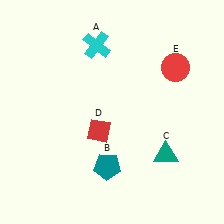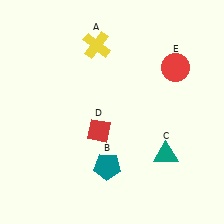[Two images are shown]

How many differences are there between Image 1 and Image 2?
There is 1 difference between the two images.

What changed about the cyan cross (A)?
In Image 1, A is cyan. In Image 2, it changed to yellow.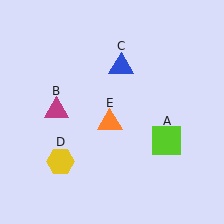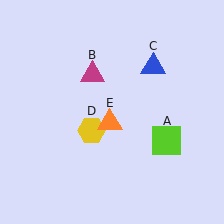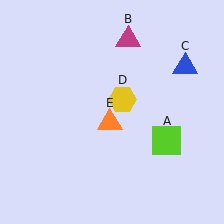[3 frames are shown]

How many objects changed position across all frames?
3 objects changed position: magenta triangle (object B), blue triangle (object C), yellow hexagon (object D).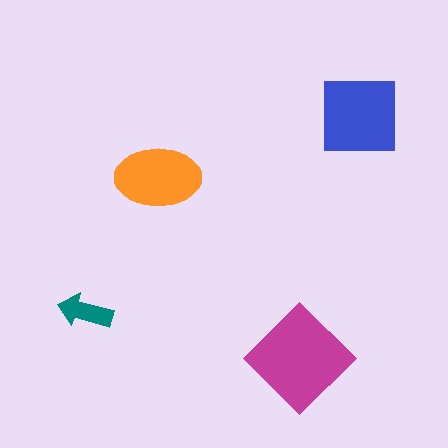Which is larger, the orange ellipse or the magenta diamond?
The magenta diamond.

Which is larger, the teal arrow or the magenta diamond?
The magenta diamond.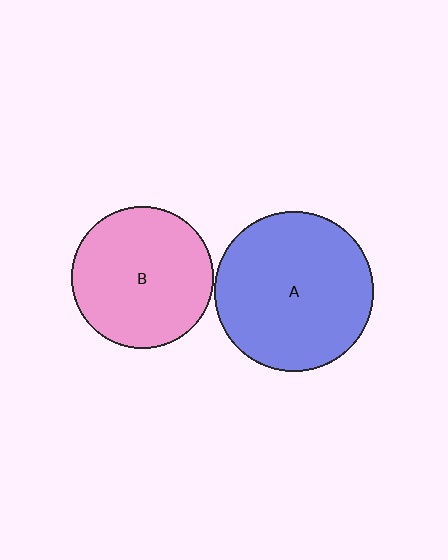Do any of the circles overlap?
No, none of the circles overlap.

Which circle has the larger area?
Circle A (blue).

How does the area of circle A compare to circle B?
Approximately 1.3 times.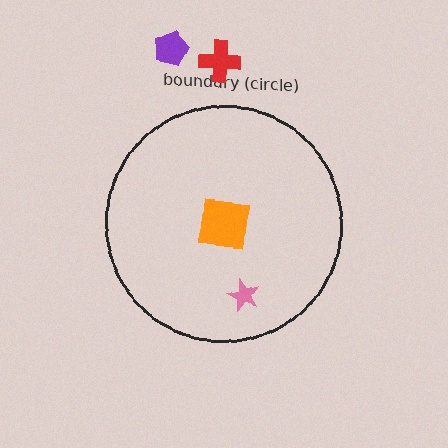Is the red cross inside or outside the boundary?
Outside.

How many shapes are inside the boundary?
2 inside, 2 outside.